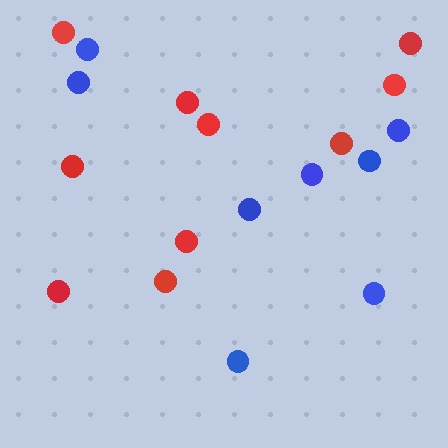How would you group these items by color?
There are 2 groups: one group of blue circles (8) and one group of red circles (10).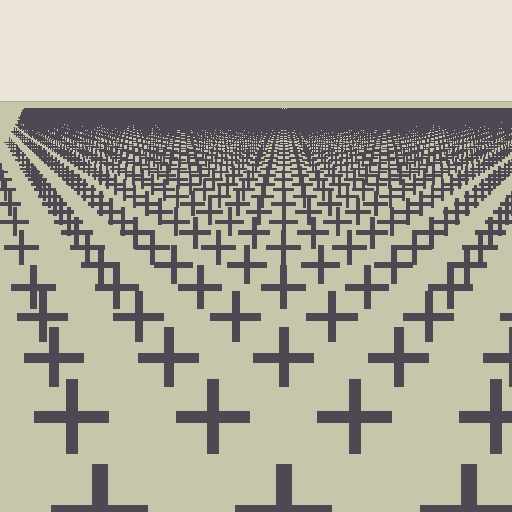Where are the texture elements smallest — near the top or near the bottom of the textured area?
Near the top.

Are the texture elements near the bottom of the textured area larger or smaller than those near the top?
Larger. Near the bottom, elements are closer to the viewer and appear at a bigger on-screen size.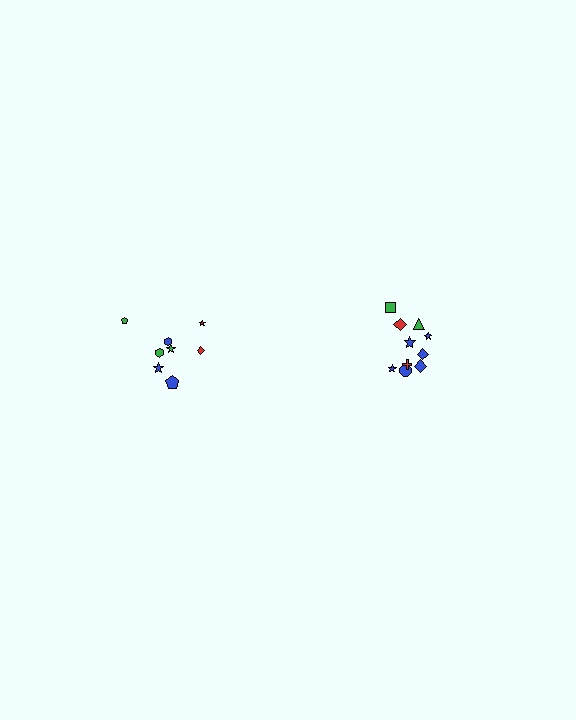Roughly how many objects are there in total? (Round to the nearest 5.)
Roughly 20 objects in total.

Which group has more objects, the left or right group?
The right group.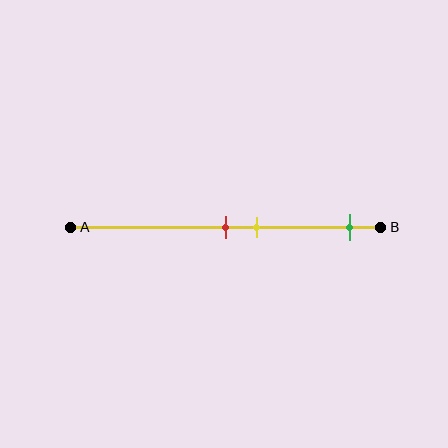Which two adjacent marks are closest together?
The red and yellow marks are the closest adjacent pair.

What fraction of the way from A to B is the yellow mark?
The yellow mark is approximately 60% (0.6) of the way from A to B.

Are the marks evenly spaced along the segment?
No, the marks are not evenly spaced.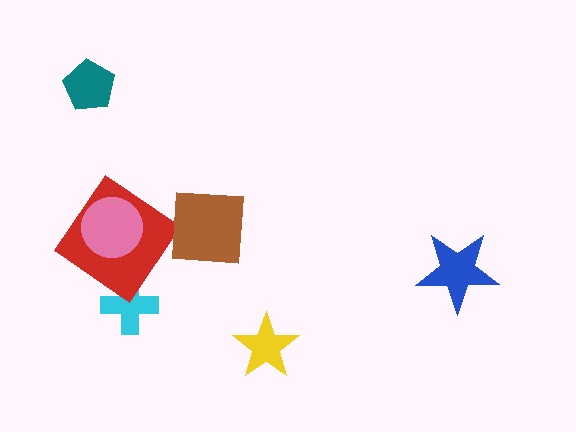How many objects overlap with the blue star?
0 objects overlap with the blue star.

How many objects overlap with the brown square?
0 objects overlap with the brown square.